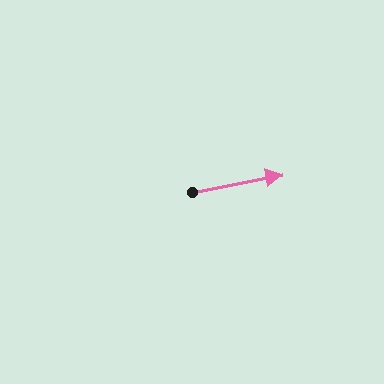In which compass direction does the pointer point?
East.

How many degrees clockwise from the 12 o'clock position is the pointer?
Approximately 79 degrees.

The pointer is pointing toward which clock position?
Roughly 3 o'clock.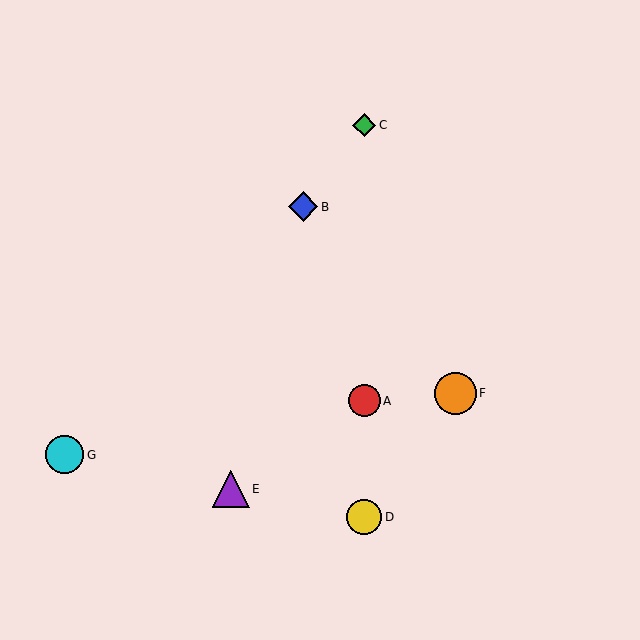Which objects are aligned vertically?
Objects A, C, D are aligned vertically.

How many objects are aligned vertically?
3 objects (A, C, D) are aligned vertically.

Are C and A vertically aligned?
Yes, both are at x≈364.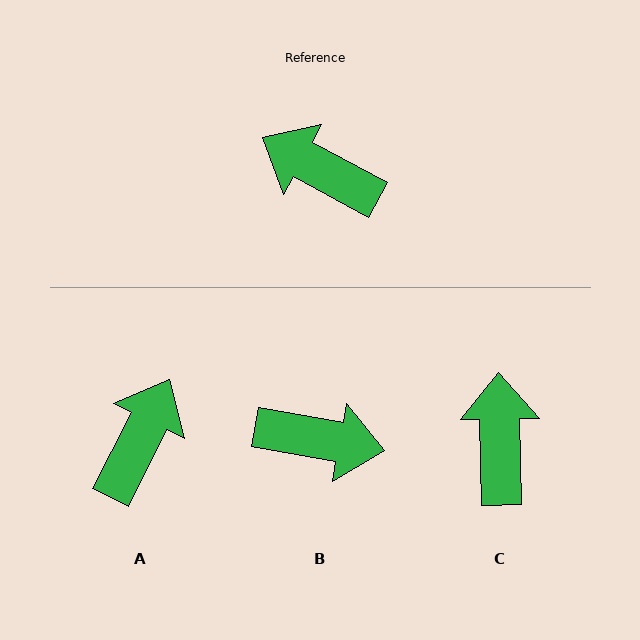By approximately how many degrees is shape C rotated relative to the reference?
Approximately 60 degrees clockwise.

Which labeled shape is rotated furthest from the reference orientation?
B, about 162 degrees away.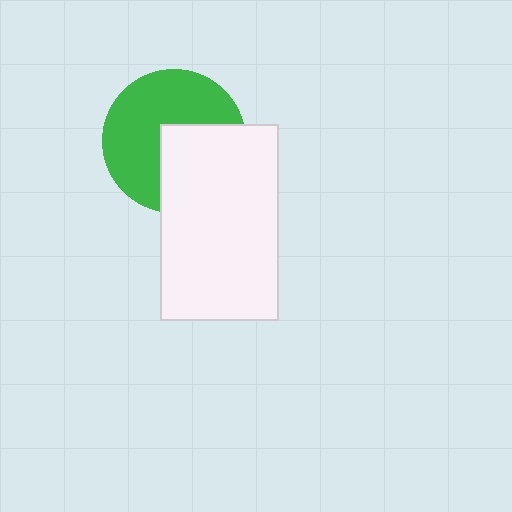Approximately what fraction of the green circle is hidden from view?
Roughly 41% of the green circle is hidden behind the white rectangle.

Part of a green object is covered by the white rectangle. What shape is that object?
It is a circle.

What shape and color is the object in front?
The object in front is a white rectangle.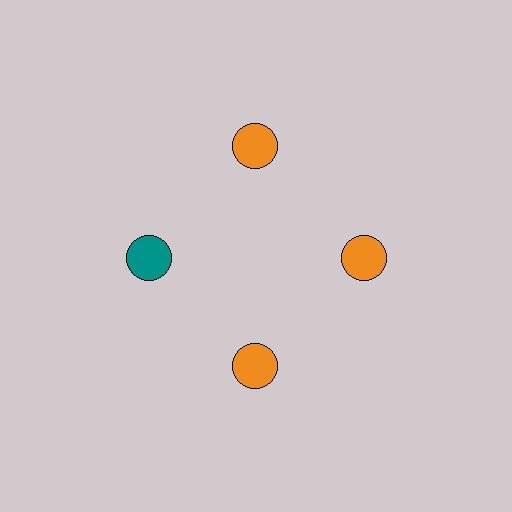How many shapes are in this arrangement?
There are 4 shapes arranged in a ring pattern.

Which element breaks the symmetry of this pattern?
The teal circle at roughly the 9 o'clock position breaks the symmetry. All other shapes are orange circles.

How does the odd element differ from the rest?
It has a different color: teal instead of orange.